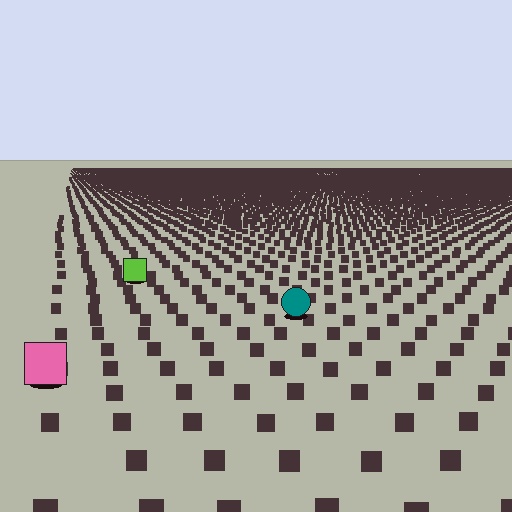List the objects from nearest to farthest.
From nearest to farthest: the pink square, the teal circle, the lime square.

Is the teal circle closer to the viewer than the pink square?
No. The pink square is closer — you can tell from the texture gradient: the ground texture is coarser near it.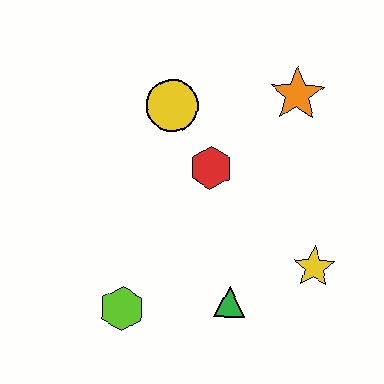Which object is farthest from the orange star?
The lime hexagon is farthest from the orange star.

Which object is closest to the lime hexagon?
The green triangle is closest to the lime hexagon.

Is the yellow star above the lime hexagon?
Yes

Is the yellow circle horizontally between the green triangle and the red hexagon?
No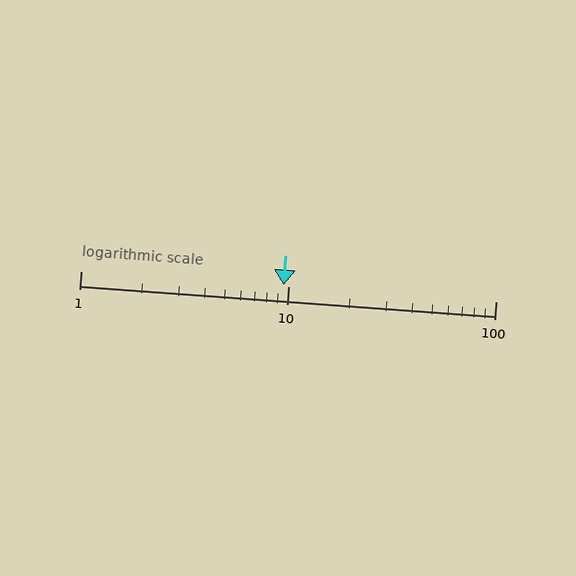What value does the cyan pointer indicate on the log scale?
The pointer indicates approximately 9.5.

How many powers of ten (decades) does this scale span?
The scale spans 2 decades, from 1 to 100.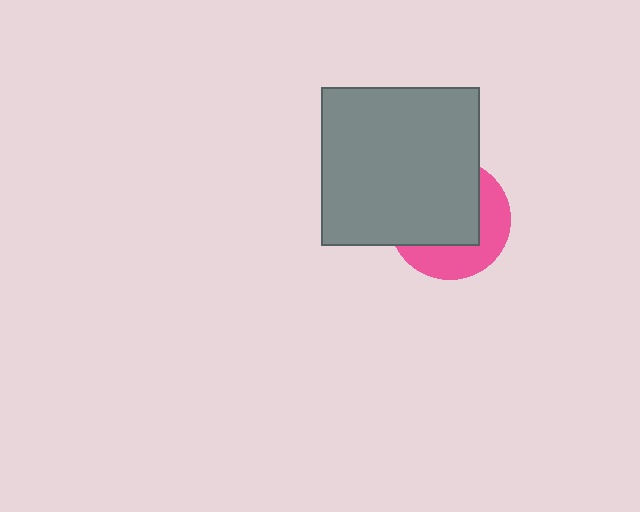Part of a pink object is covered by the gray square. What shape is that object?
It is a circle.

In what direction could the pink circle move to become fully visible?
The pink circle could move toward the lower-right. That would shift it out from behind the gray square entirely.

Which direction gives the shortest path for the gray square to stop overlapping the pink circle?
Moving toward the upper-left gives the shortest separation.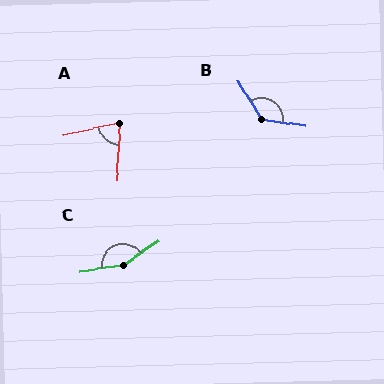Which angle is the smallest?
A, at approximately 73 degrees.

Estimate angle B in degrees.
Approximately 130 degrees.